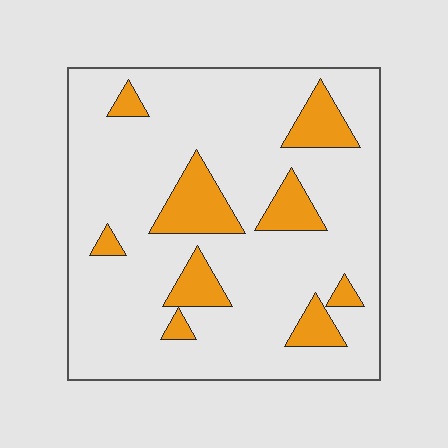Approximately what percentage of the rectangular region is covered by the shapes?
Approximately 15%.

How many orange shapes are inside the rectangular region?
9.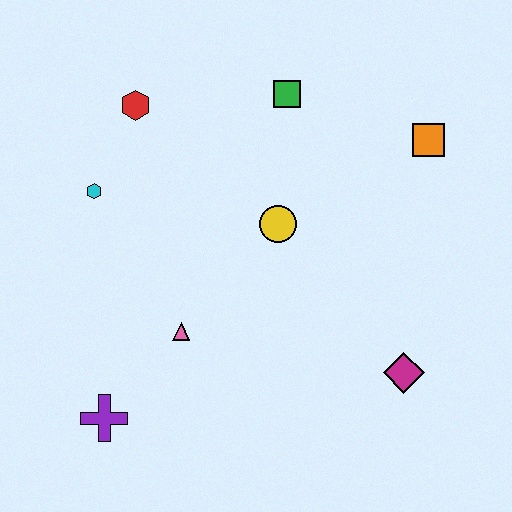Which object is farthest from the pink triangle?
The orange square is farthest from the pink triangle.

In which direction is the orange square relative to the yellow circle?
The orange square is to the right of the yellow circle.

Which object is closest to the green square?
The yellow circle is closest to the green square.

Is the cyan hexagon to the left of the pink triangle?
Yes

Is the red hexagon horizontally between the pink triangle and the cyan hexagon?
Yes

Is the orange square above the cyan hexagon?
Yes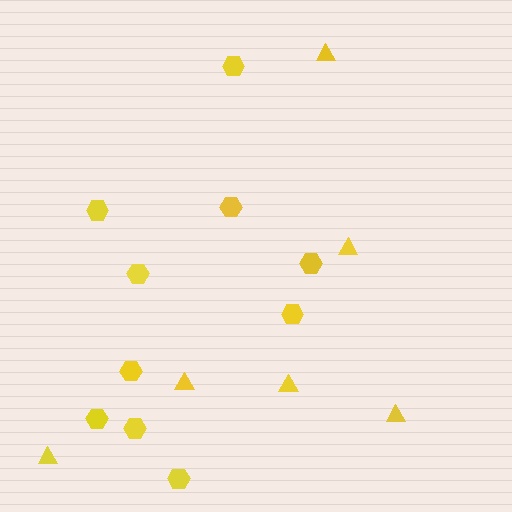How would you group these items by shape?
There are 2 groups: one group of hexagons (10) and one group of triangles (6).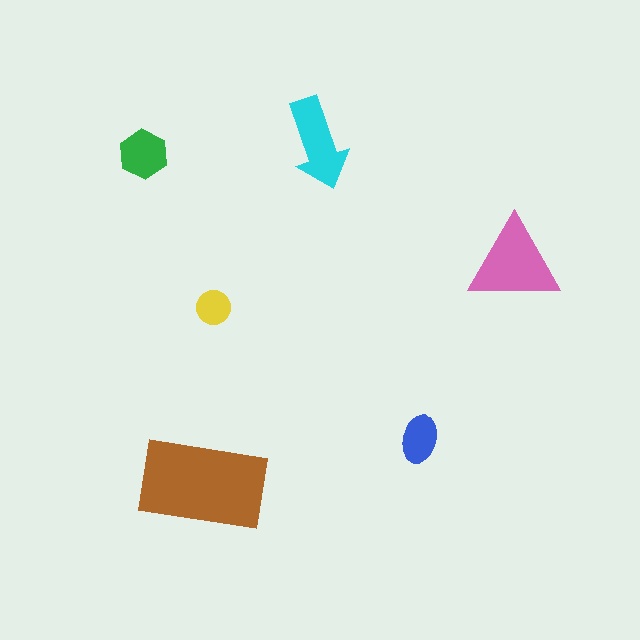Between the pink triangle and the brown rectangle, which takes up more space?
The brown rectangle.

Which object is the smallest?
The yellow circle.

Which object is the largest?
The brown rectangle.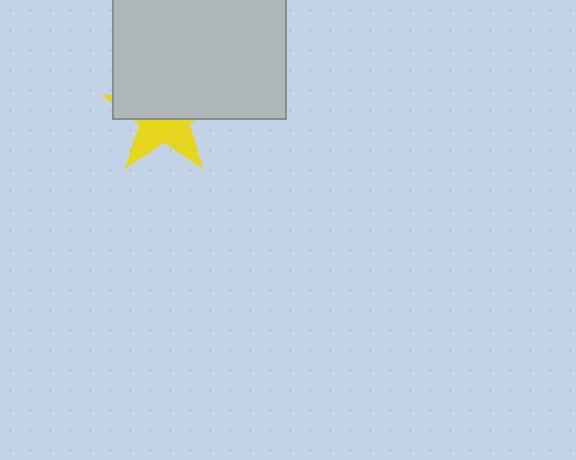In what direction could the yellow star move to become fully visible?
The yellow star could move down. That would shift it out from behind the light gray square entirely.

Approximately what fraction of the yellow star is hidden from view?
Roughly 58% of the yellow star is hidden behind the light gray square.